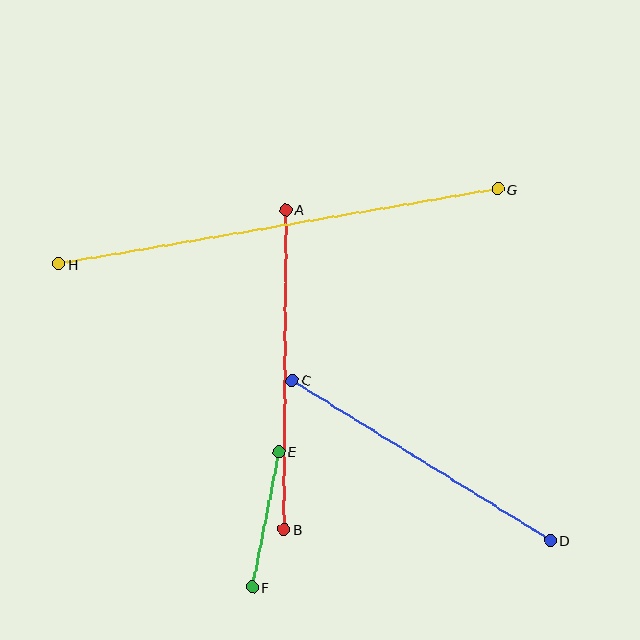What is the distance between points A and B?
The distance is approximately 320 pixels.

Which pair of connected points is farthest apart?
Points G and H are farthest apart.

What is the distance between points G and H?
The distance is approximately 445 pixels.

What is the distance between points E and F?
The distance is approximately 138 pixels.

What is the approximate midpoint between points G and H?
The midpoint is at approximately (278, 226) pixels.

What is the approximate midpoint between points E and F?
The midpoint is at approximately (266, 520) pixels.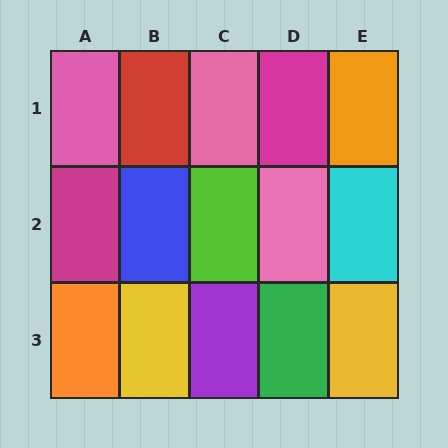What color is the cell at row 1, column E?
Orange.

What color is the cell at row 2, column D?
Pink.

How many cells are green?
1 cell is green.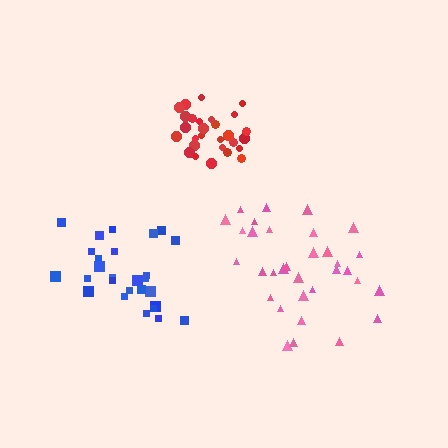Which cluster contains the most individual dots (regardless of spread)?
Pink (33).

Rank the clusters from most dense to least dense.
red, blue, pink.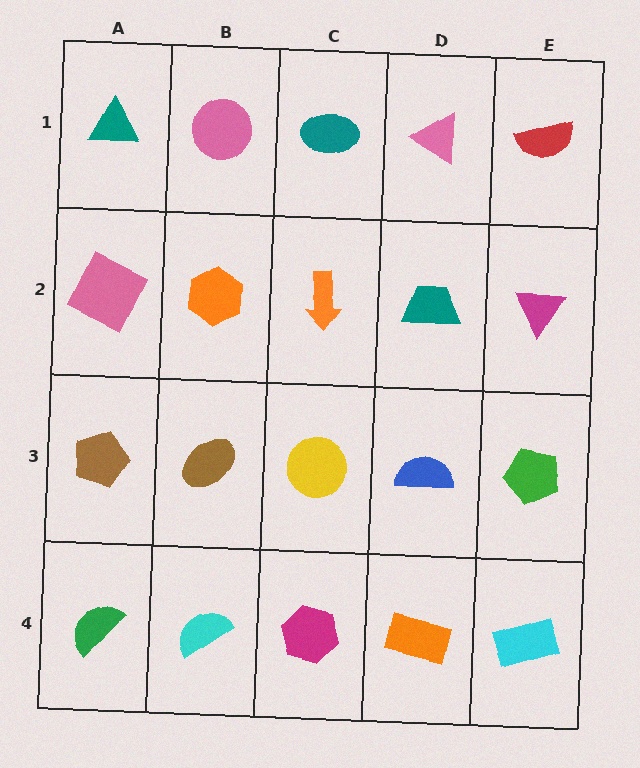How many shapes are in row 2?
5 shapes.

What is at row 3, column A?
A brown pentagon.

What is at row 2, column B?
An orange hexagon.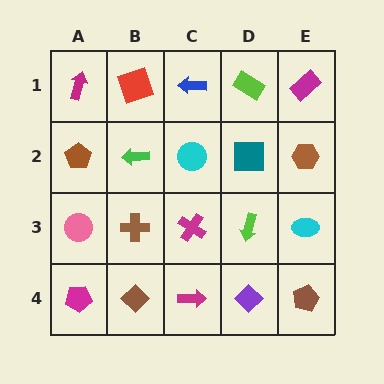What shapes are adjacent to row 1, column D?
A teal square (row 2, column D), a blue arrow (row 1, column C), a magenta rectangle (row 1, column E).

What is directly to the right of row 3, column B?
A magenta cross.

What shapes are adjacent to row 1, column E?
A brown hexagon (row 2, column E), a lime rectangle (row 1, column D).